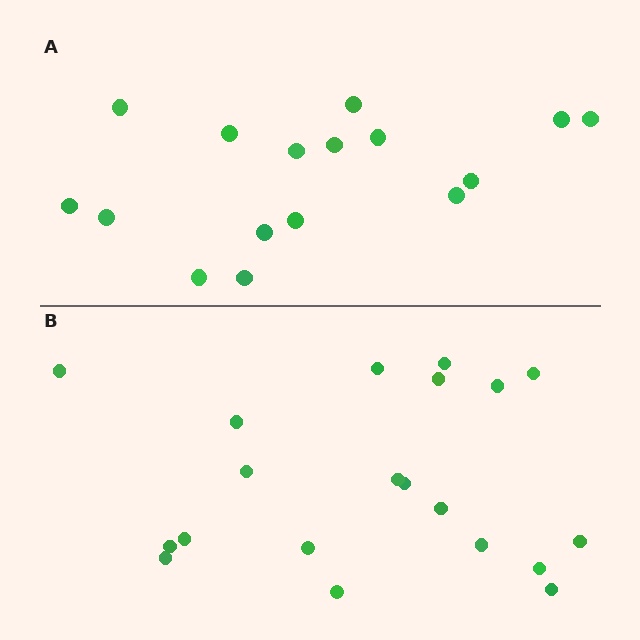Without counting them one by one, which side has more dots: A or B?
Region B (the bottom region) has more dots.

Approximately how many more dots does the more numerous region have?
Region B has about 4 more dots than region A.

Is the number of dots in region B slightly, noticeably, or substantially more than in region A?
Region B has noticeably more, but not dramatically so. The ratio is roughly 1.2 to 1.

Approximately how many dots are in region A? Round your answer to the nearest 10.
About 20 dots. (The exact count is 16, which rounds to 20.)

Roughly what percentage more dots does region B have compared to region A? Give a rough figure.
About 25% more.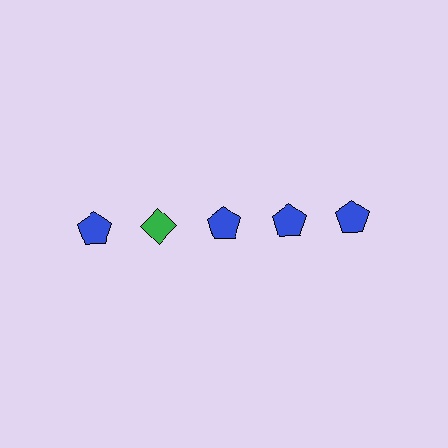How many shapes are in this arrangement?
There are 5 shapes arranged in a grid pattern.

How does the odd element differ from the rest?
It differs in both color (green instead of blue) and shape (diamond instead of pentagon).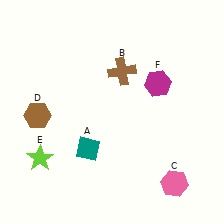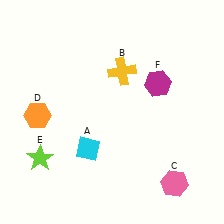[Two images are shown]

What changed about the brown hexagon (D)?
In Image 1, D is brown. In Image 2, it changed to orange.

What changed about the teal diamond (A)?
In Image 1, A is teal. In Image 2, it changed to cyan.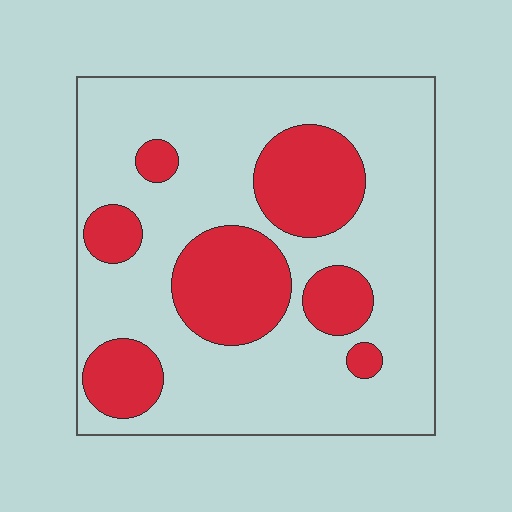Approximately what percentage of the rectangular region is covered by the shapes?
Approximately 30%.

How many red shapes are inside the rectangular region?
7.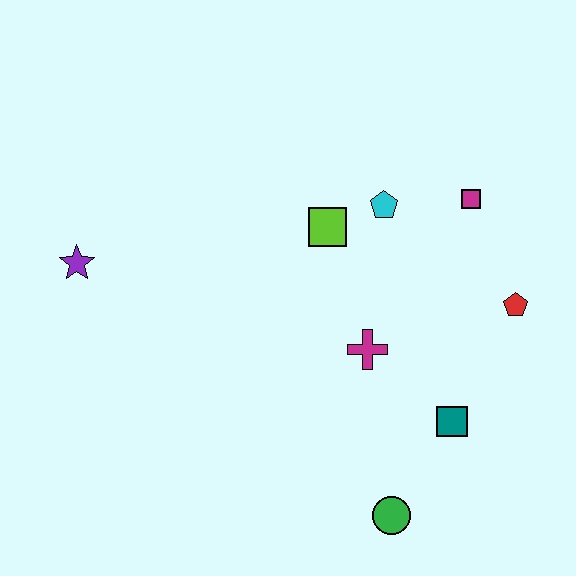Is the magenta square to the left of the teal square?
No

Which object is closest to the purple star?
The lime square is closest to the purple star.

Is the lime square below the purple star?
No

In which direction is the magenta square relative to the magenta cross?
The magenta square is above the magenta cross.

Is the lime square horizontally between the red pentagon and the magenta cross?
No